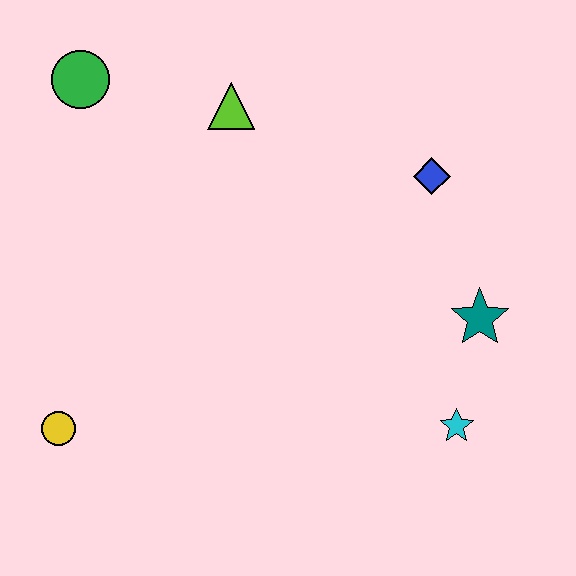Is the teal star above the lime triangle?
No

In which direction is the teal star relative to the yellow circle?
The teal star is to the right of the yellow circle.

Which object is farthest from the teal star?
The green circle is farthest from the teal star.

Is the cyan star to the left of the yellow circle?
No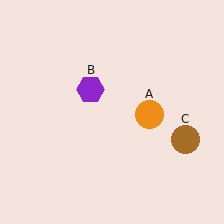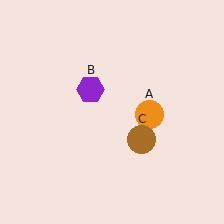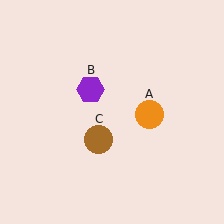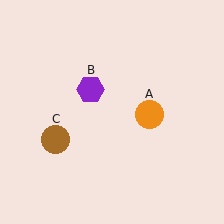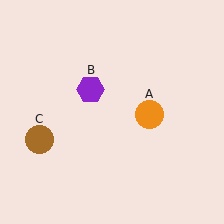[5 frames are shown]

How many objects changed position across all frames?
1 object changed position: brown circle (object C).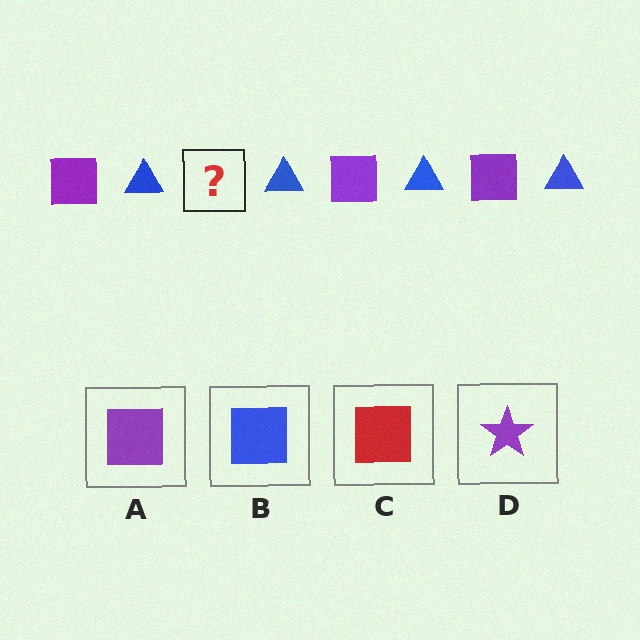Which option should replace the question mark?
Option A.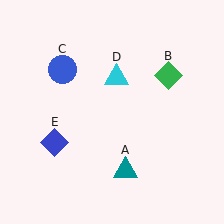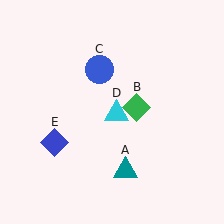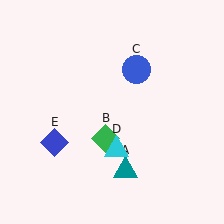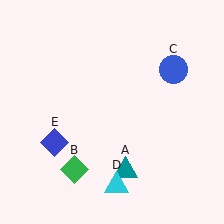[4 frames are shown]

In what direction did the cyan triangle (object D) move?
The cyan triangle (object D) moved down.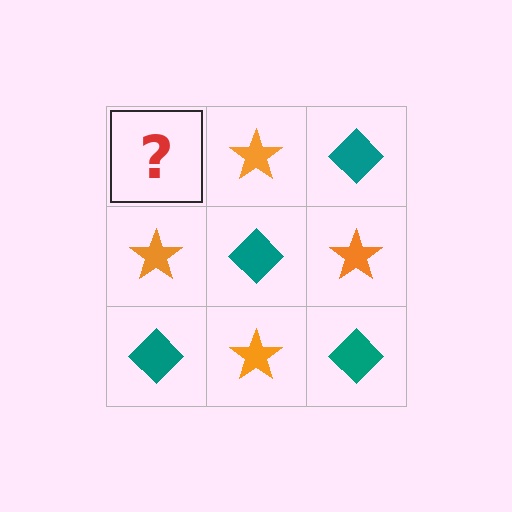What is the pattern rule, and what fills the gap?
The rule is that it alternates teal diamond and orange star in a checkerboard pattern. The gap should be filled with a teal diamond.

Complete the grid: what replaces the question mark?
The question mark should be replaced with a teal diamond.